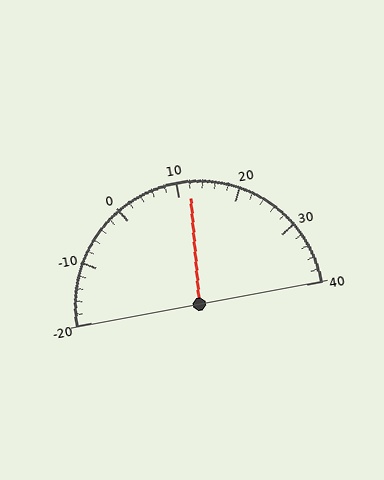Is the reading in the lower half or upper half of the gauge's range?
The reading is in the upper half of the range (-20 to 40).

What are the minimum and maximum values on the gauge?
The gauge ranges from -20 to 40.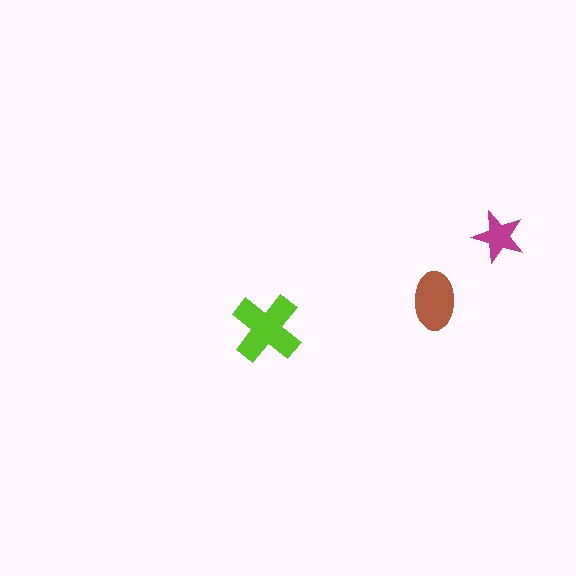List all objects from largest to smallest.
The lime cross, the brown ellipse, the magenta star.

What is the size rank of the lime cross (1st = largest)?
1st.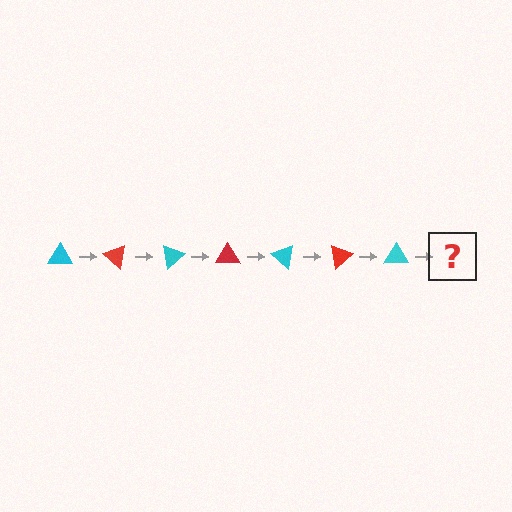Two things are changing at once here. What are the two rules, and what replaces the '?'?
The two rules are that it rotates 40 degrees each step and the color cycles through cyan and red. The '?' should be a red triangle, rotated 280 degrees from the start.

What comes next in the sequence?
The next element should be a red triangle, rotated 280 degrees from the start.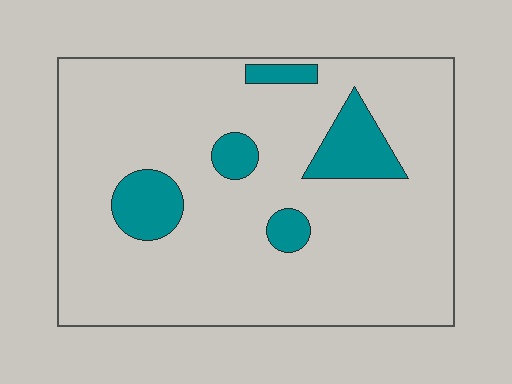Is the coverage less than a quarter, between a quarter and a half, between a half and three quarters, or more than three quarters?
Less than a quarter.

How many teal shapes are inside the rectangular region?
5.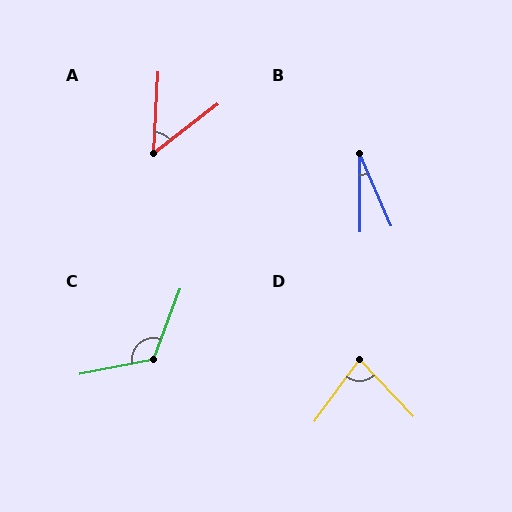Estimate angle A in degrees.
Approximately 49 degrees.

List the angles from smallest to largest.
B (23°), A (49°), D (79°), C (122°).